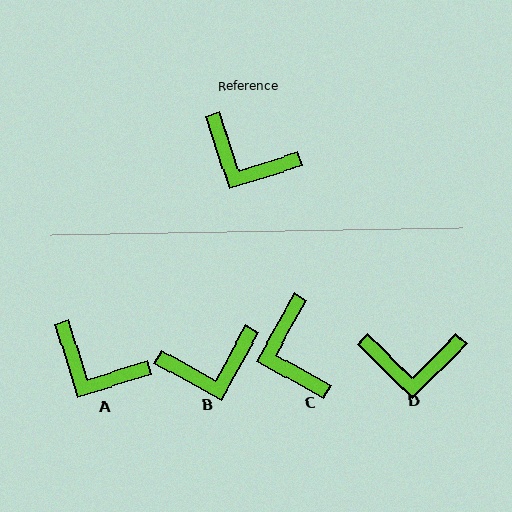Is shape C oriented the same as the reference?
No, it is off by about 47 degrees.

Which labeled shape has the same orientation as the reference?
A.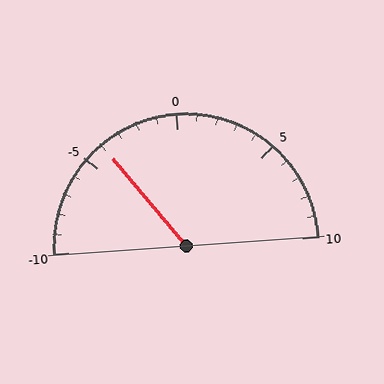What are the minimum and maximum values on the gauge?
The gauge ranges from -10 to 10.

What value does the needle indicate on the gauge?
The needle indicates approximately -4.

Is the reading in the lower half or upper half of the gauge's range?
The reading is in the lower half of the range (-10 to 10).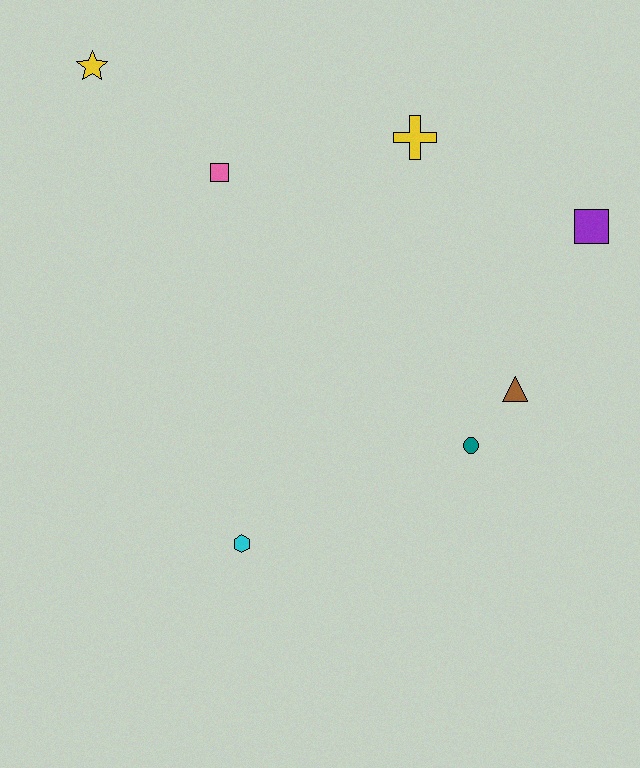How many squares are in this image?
There are 2 squares.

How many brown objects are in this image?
There is 1 brown object.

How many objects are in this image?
There are 7 objects.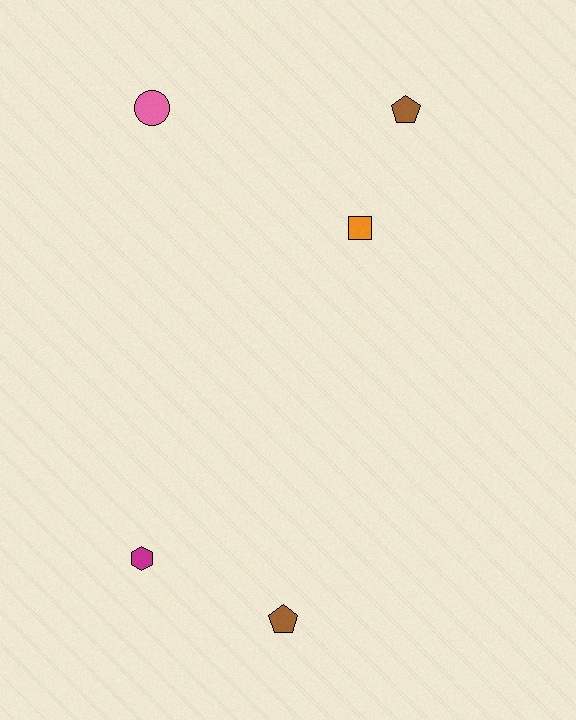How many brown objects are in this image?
There are 2 brown objects.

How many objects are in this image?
There are 5 objects.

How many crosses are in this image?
There are no crosses.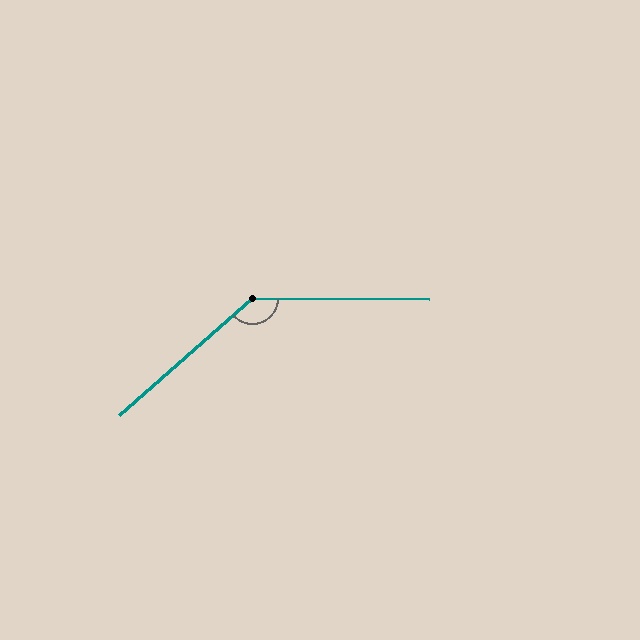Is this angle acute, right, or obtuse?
It is obtuse.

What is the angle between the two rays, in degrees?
Approximately 138 degrees.